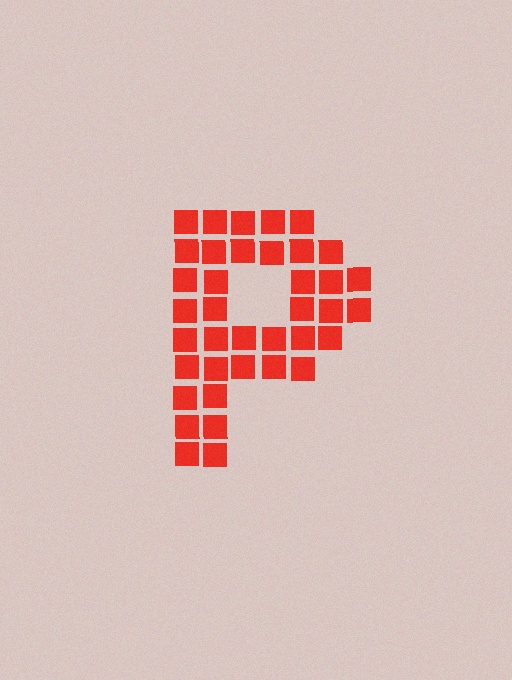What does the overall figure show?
The overall figure shows the letter P.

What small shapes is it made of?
It is made of small squares.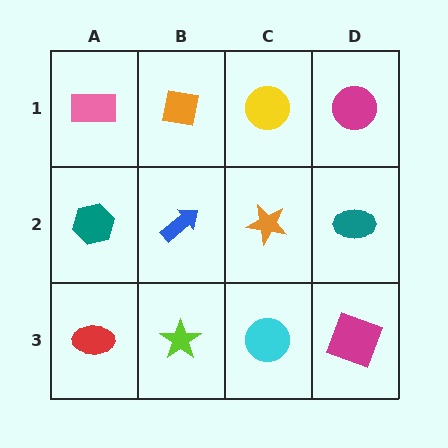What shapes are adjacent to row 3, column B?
A blue arrow (row 2, column B), a red ellipse (row 3, column A), a cyan circle (row 3, column C).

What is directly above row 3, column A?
A teal hexagon.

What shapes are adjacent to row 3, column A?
A teal hexagon (row 2, column A), a lime star (row 3, column B).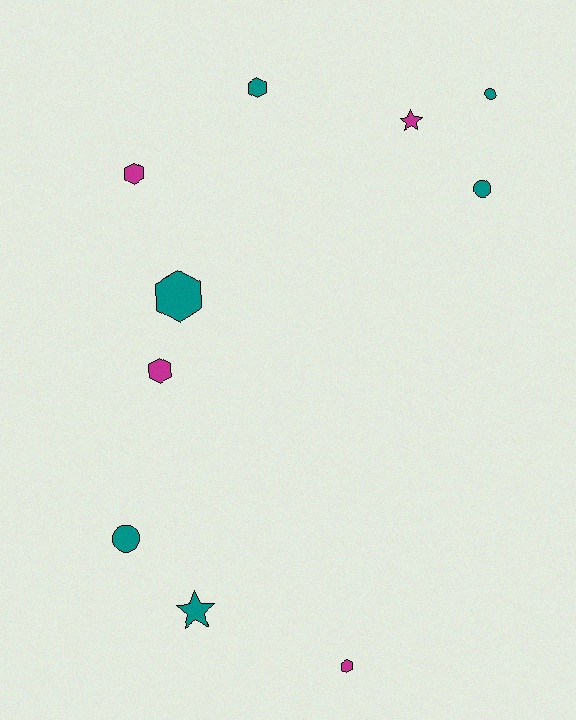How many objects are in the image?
There are 10 objects.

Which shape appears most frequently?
Hexagon, with 5 objects.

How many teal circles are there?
There are 3 teal circles.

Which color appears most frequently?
Teal, with 6 objects.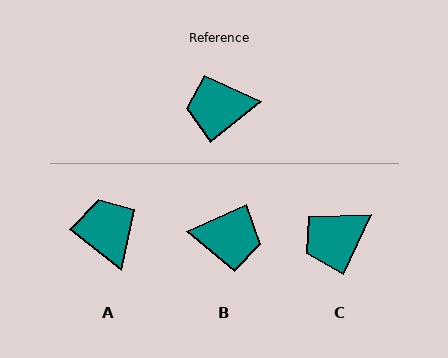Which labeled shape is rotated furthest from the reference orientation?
B, about 165 degrees away.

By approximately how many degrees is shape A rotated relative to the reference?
Approximately 78 degrees clockwise.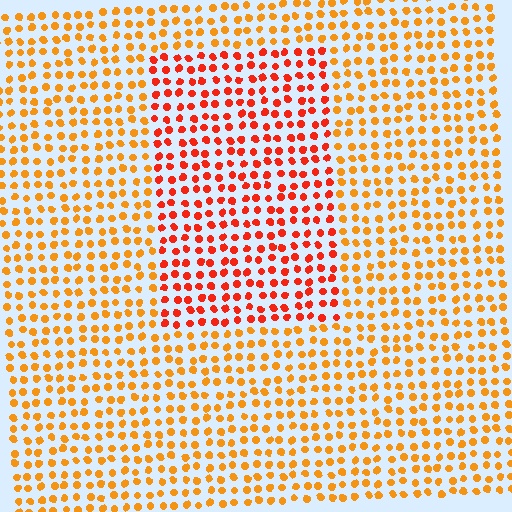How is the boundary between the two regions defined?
The boundary is defined purely by a slight shift in hue (about 30 degrees). Spacing, size, and orientation are identical on both sides.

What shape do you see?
I see a rectangle.